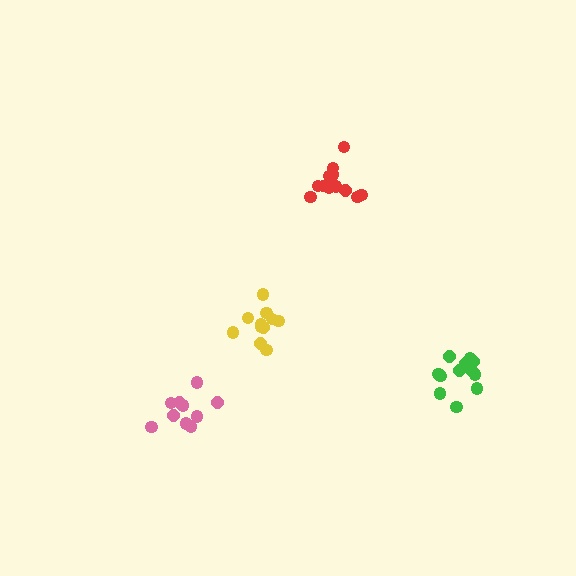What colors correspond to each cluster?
The clusters are colored: red, green, pink, yellow.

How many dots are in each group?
Group 1: 12 dots, Group 2: 12 dots, Group 3: 10 dots, Group 4: 11 dots (45 total).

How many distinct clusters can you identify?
There are 4 distinct clusters.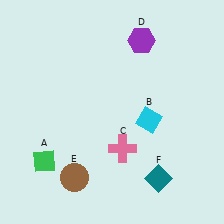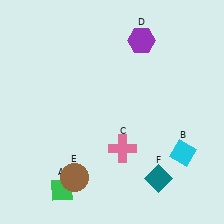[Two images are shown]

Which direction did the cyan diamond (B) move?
The cyan diamond (B) moved right.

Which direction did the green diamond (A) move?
The green diamond (A) moved down.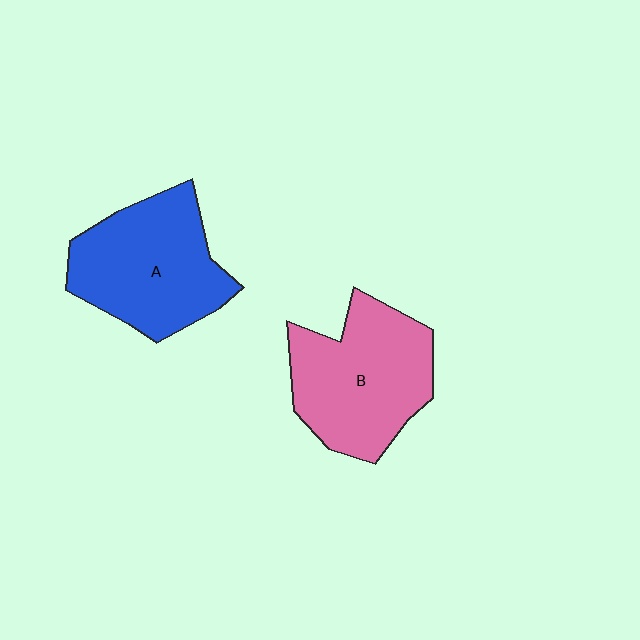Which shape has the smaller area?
Shape A (blue).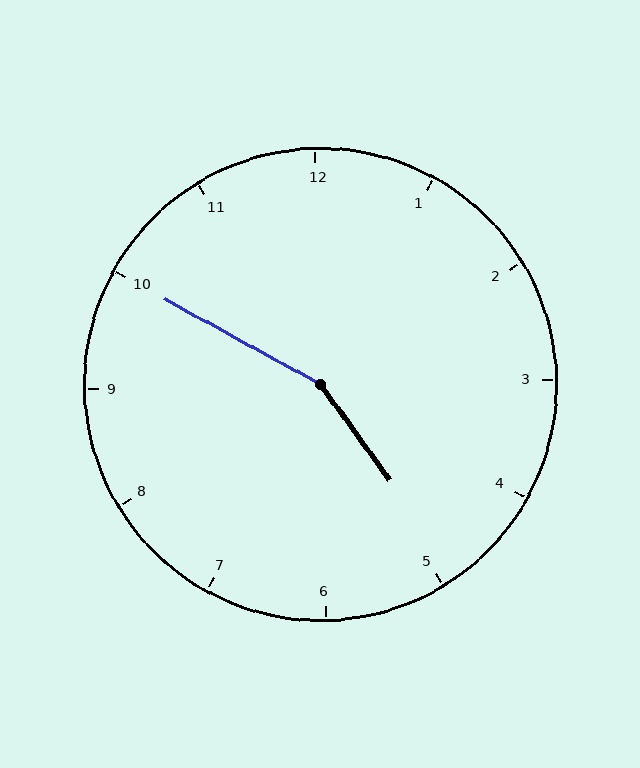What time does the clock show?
4:50.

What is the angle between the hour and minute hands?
Approximately 155 degrees.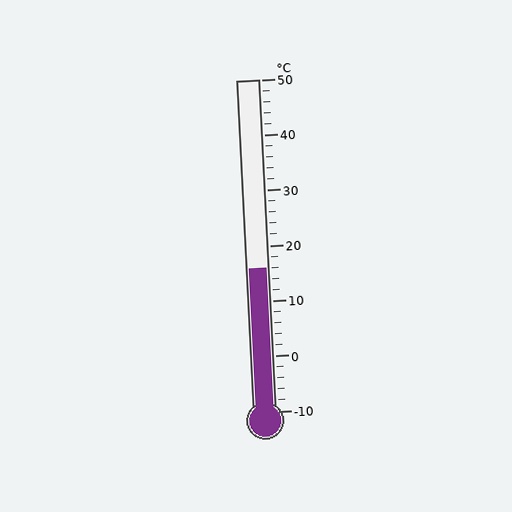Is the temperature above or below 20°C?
The temperature is below 20°C.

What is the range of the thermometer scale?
The thermometer scale ranges from -10°C to 50°C.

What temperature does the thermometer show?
The thermometer shows approximately 16°C.